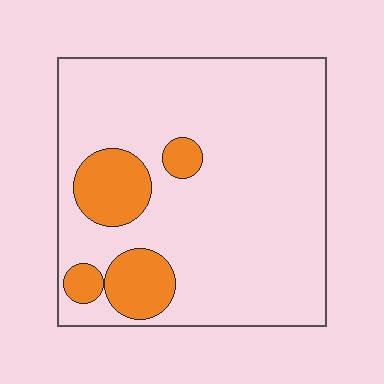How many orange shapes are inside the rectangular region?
4.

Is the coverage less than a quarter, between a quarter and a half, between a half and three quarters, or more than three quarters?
Less than a quarter.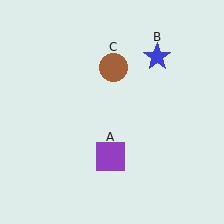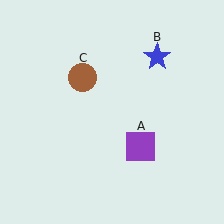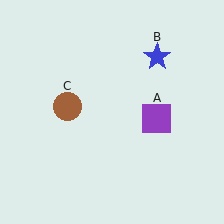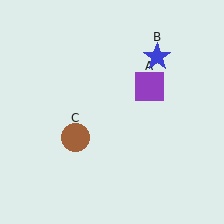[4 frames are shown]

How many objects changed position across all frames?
2 objects changed position: purple square (object A), brown circle (object C).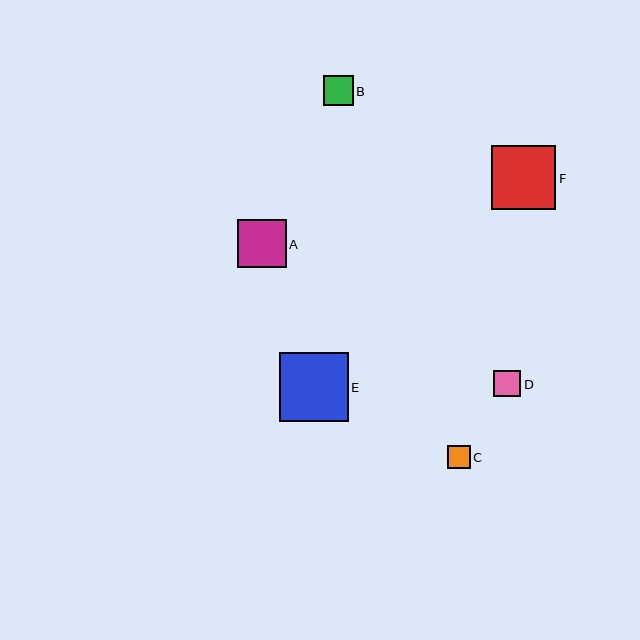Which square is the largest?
Square E is the largest with a size of approximately 69 pixels.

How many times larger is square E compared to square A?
Square E is approximately 1.4 times the size of square A.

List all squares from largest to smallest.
From largest to smallest: E, F, A, B, D, C.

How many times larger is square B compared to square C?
Square B is approximately 1.3 times the size of square C.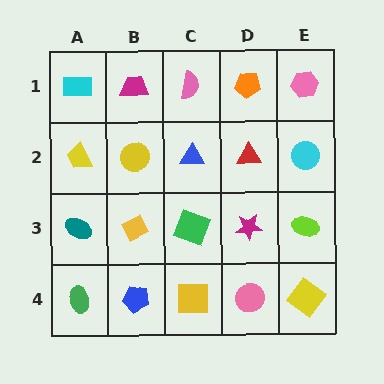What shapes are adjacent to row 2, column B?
A magenta trapezoid (row 1, column B), a yellow diamond (row 3, column B), a yellow trapezoid (row 2, column A), a blue triangle (row 2, column C).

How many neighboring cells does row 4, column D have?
3.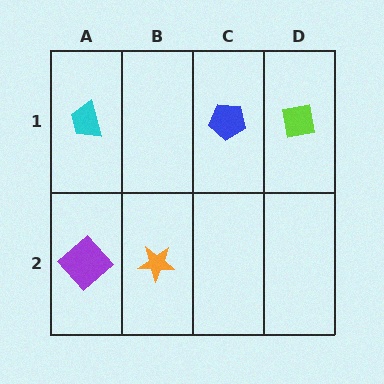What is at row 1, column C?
A blue pentagon.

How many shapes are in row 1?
3 shapes.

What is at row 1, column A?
A cyan trapezoid.